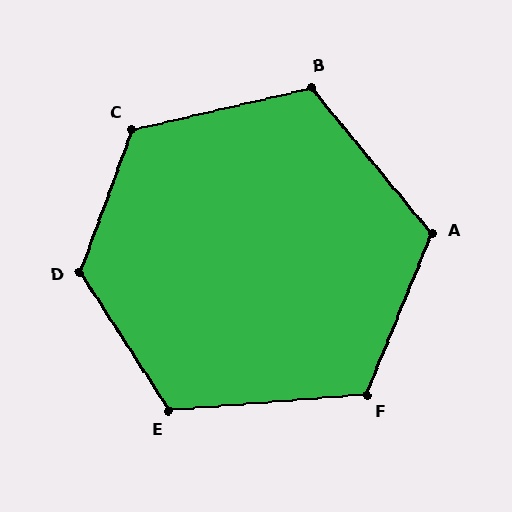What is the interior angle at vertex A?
Approximately 118 degrees (obtuse).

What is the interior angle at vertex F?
Approximately 117 degrees (obtuse).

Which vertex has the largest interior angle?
D, at approximately 127 degrees.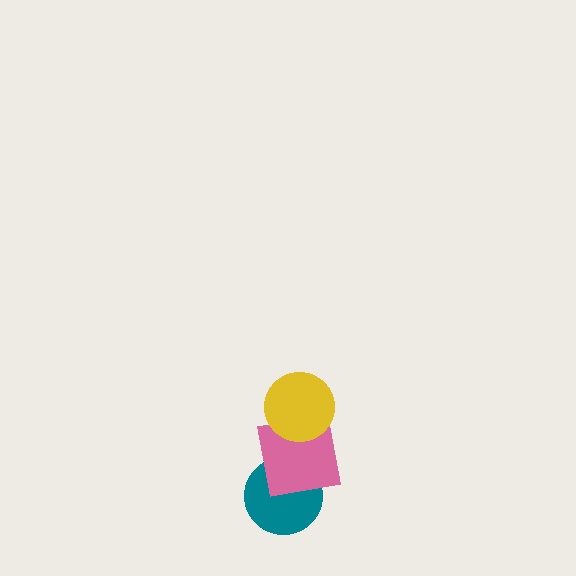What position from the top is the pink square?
The pink square is 2nd from the top.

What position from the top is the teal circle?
The teal circle is 3rd from the top.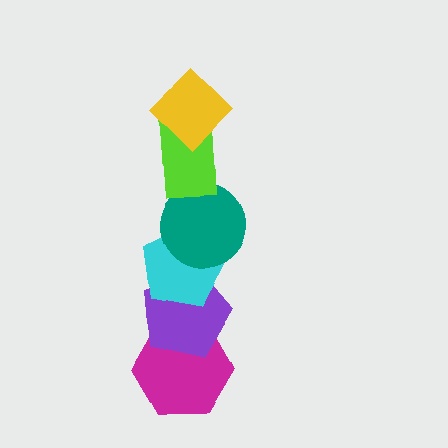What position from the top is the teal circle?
The teal circle is 3rd from the top.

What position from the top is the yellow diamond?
The yellow diamond is 1st from the top.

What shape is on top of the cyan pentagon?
The teal circle is on top of the cyan pentagon.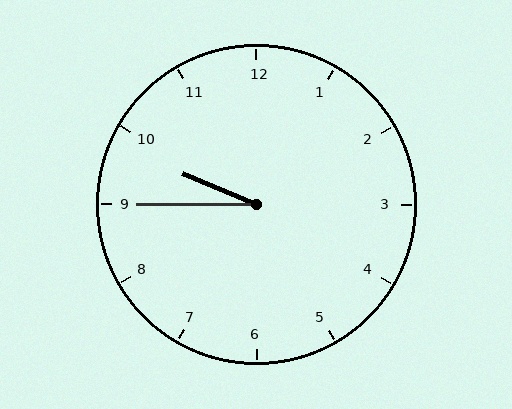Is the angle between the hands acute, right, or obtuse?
It is acute.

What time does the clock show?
9:45.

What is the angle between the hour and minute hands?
Approximately 22 degrees.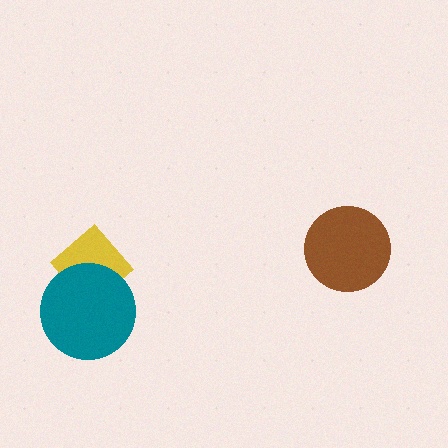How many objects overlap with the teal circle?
1 object overlaps with the teal circle.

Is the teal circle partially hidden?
No, no other shape covers it.